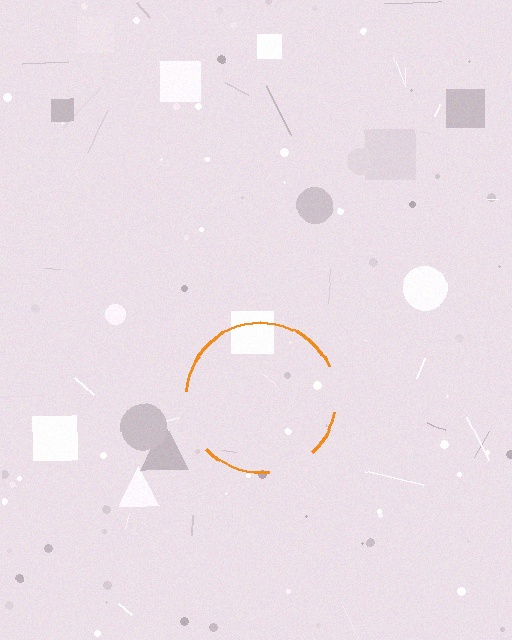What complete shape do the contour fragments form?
The contour fragments form a circle.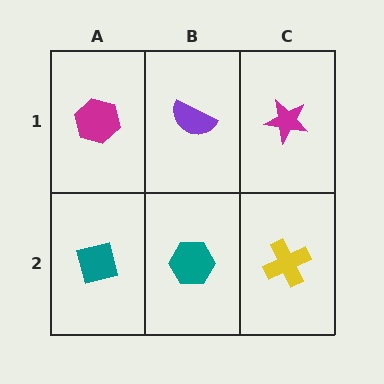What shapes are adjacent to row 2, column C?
A magenta star (row 1, column C), a teal hexagon (row 2, column B).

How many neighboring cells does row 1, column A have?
2.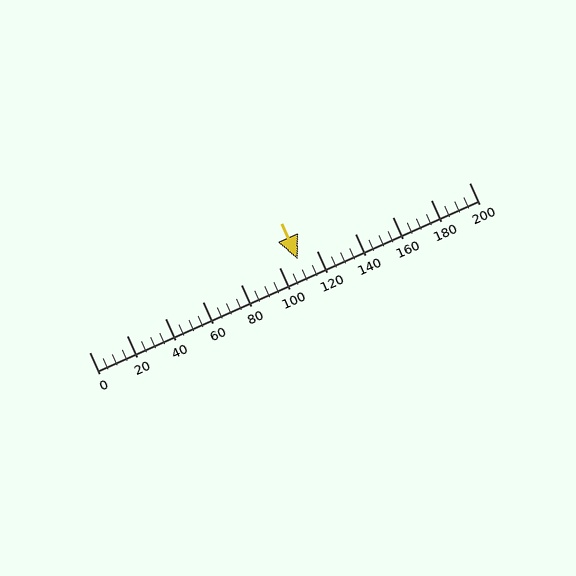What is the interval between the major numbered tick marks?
The major tick marks are spaced 20 units apart.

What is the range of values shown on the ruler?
The ruler shows values from 0 to 200.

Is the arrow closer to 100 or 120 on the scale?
The arrow is closer to 100.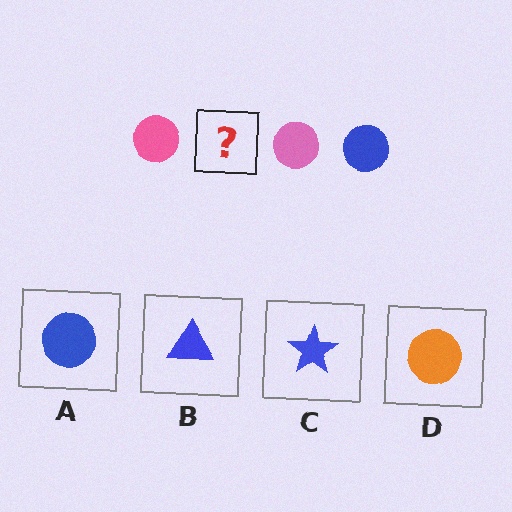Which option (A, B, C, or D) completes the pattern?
A.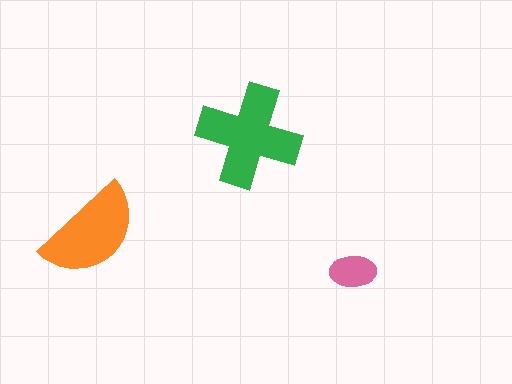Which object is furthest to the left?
The orange semicircle is leftmost.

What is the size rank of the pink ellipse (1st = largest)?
3rd.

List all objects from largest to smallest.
The green cross, the orange semicircle, the pink ellipse.